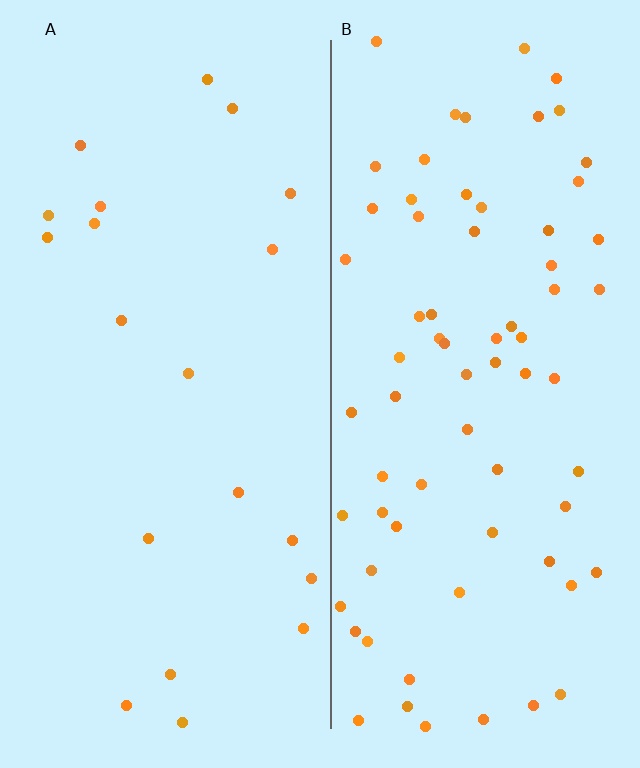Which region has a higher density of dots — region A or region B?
B (the right).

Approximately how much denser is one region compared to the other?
Approximately 3.5× — region B over region A.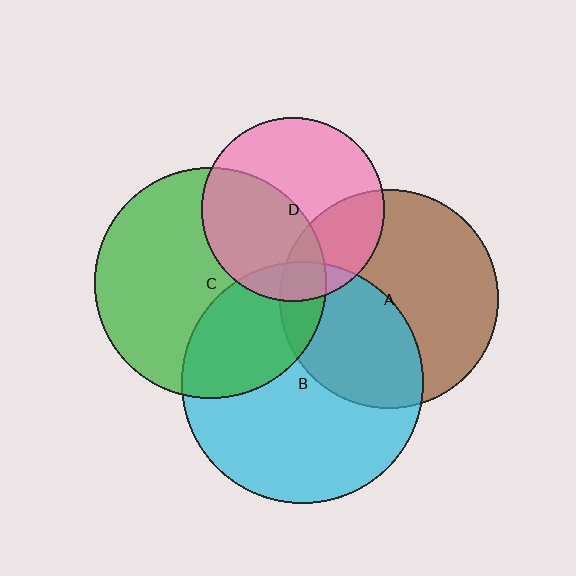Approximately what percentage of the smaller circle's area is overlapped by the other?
Approximately 35%.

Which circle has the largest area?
Circle B (cyan).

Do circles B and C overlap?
Yes.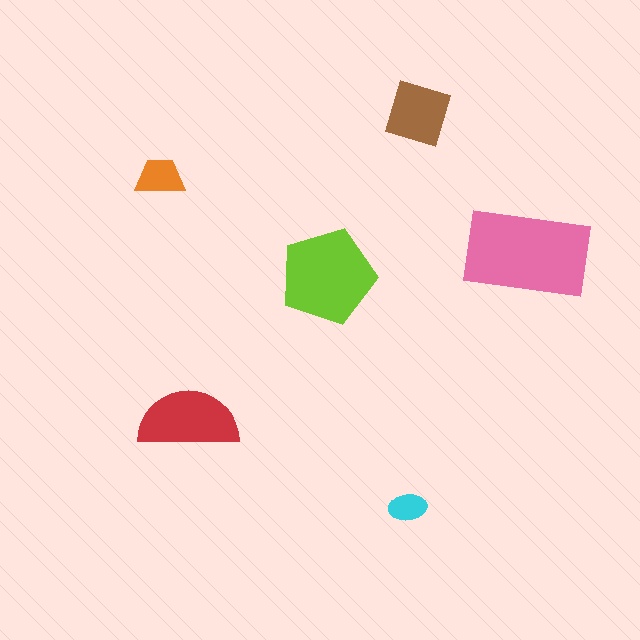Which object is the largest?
The pink rectangle.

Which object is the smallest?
The cyan ellipse.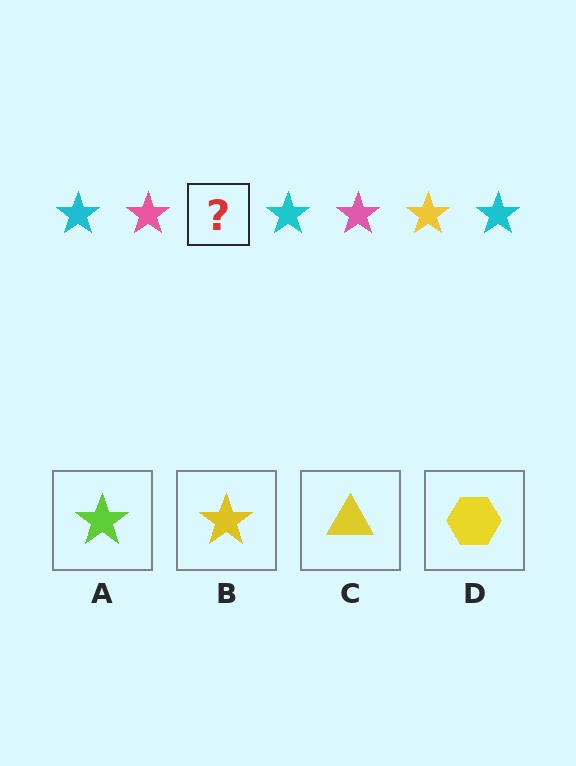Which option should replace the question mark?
Option B.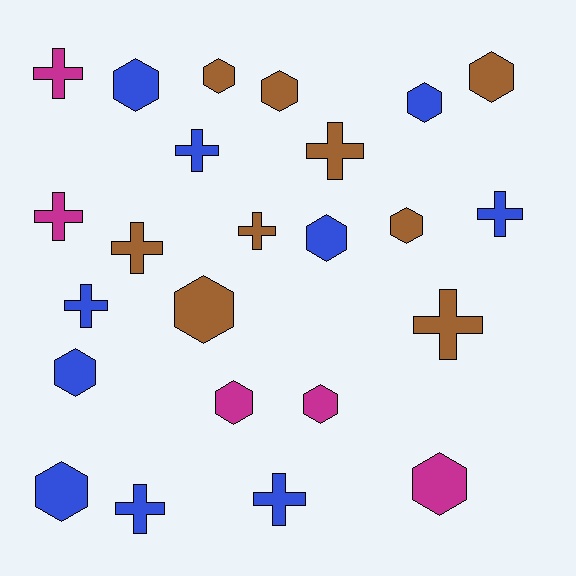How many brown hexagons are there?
There are 5 brown hexagons.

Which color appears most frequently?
Blue, with 10 objects.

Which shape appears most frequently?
Hexagon, with 13 objects.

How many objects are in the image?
There are 24 objects.